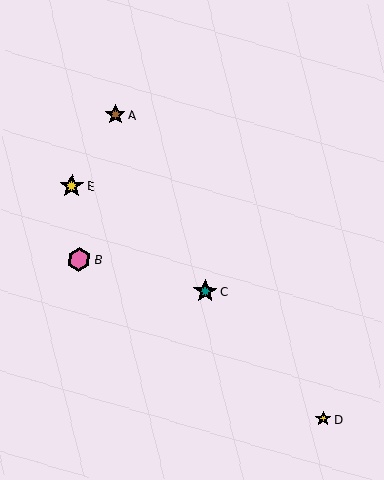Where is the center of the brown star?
The center of the brown star is at (116, 115).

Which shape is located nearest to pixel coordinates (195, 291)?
The teal star (labeled C) at (205, 292) is nearest to that location.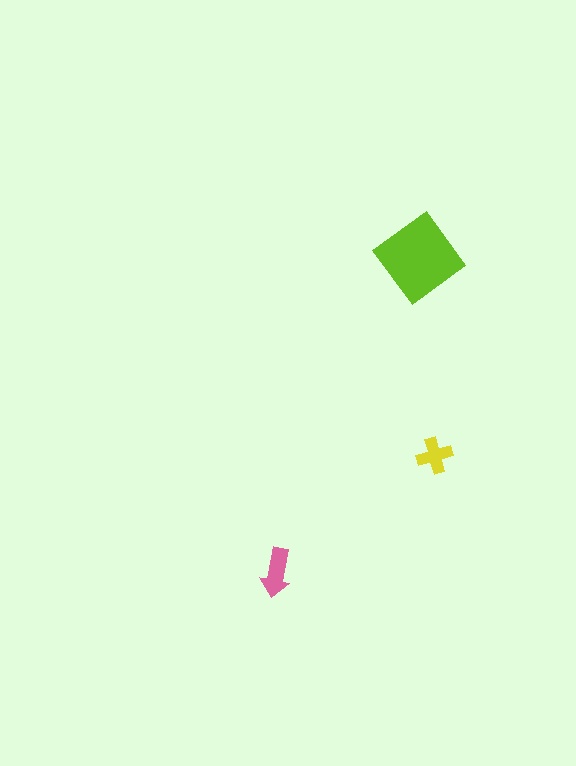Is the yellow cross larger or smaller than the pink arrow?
Smaller.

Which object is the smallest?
The yellow cross.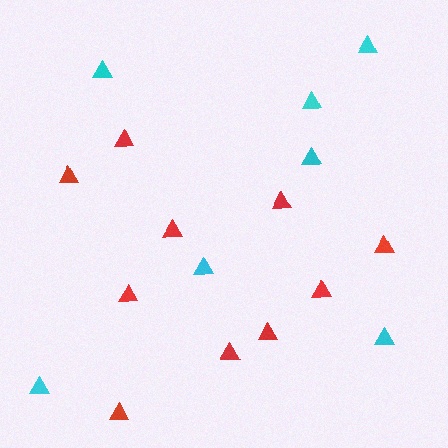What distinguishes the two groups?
There are 2 groups: one group of red triangles (10) and one group of cyan triangles (7).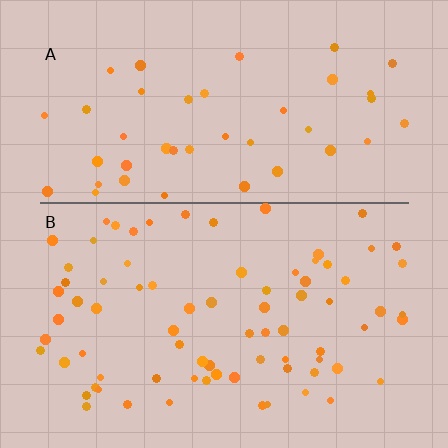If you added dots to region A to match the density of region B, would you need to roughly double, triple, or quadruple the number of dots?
Approximately double.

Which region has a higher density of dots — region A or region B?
B (the bottom).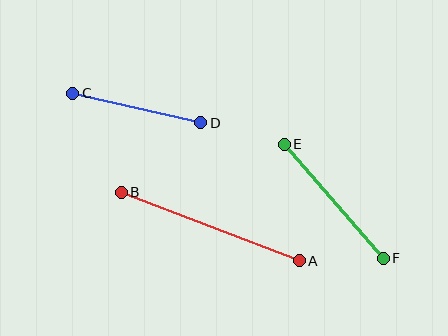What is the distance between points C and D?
The distance is approximately 131 pixels.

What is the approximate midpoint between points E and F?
The midpoint is at approximately (334, 201) pixels.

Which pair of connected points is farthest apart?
Points A and B are farthest apart.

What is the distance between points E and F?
The distance is approximately 151 pixels.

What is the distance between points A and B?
The distance is approximately 191 pixels.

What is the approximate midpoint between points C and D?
The midpoint is at approximately (137, 108) pixels.